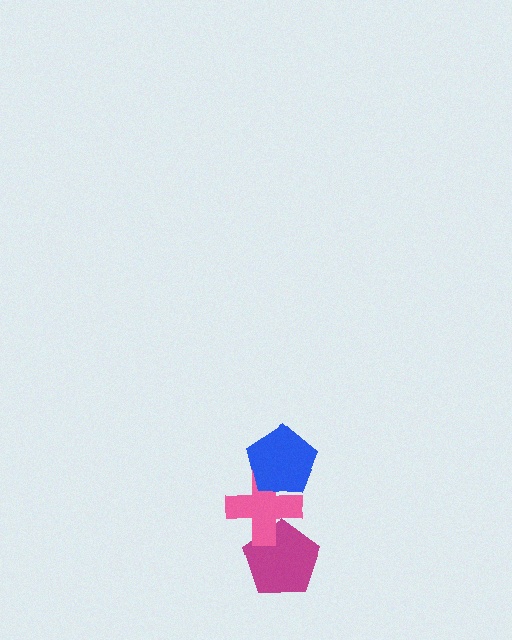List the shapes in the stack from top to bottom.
From top to bottom: the blue pentagon, the pink cross, the magenta pentagon.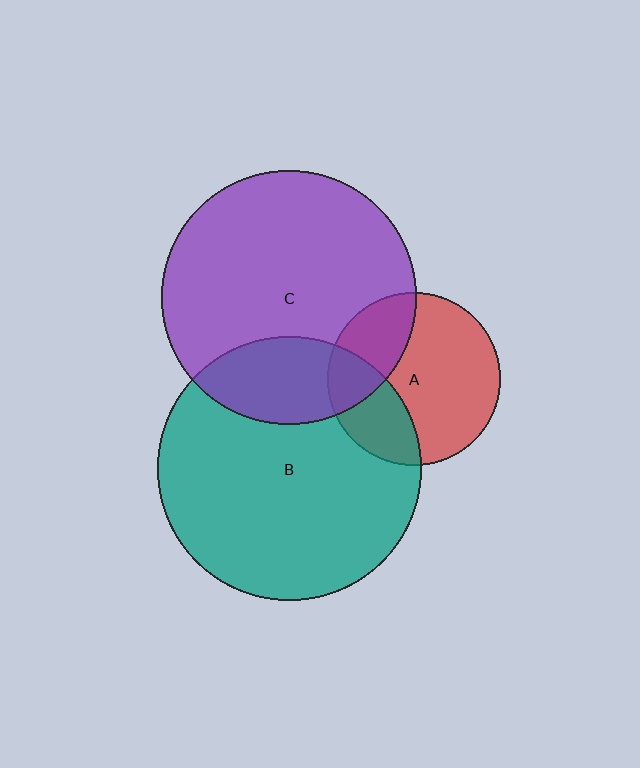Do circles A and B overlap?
Yes.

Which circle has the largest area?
Circle B (teal).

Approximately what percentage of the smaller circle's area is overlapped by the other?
Approximately 30%.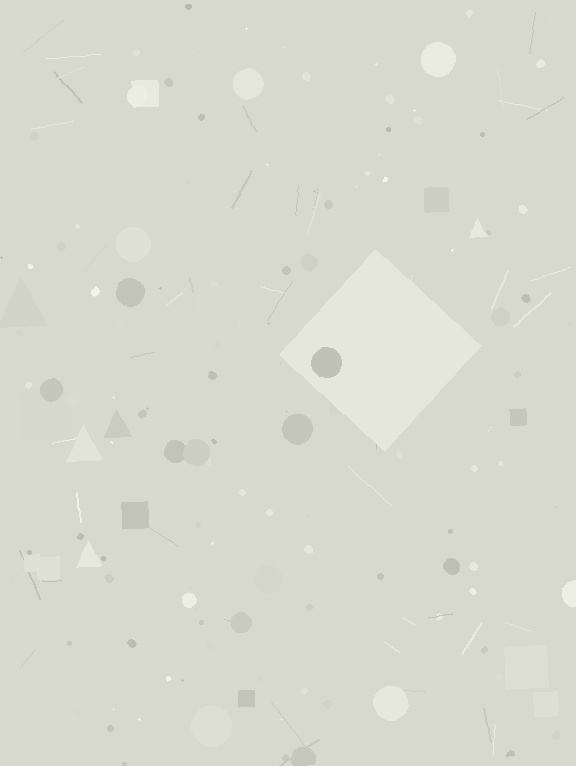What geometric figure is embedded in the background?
A diamond is embedded in the background.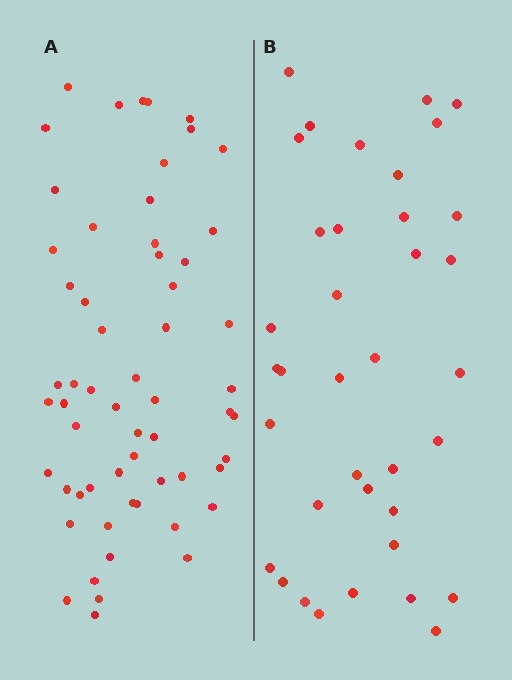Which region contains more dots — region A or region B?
Region A (the left region) has more dots.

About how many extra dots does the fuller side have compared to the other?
Region A has approximately 20 more dots than region B.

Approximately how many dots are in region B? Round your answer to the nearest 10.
About 40 dots. (The exact count is 37, which rounds to 40.)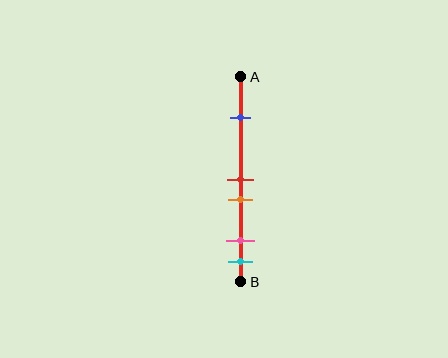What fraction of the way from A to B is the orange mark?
The orange mark is approximately 60% (0.6) of the way from A to B.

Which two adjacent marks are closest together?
The red and orange marks are the closest adjacent pair.